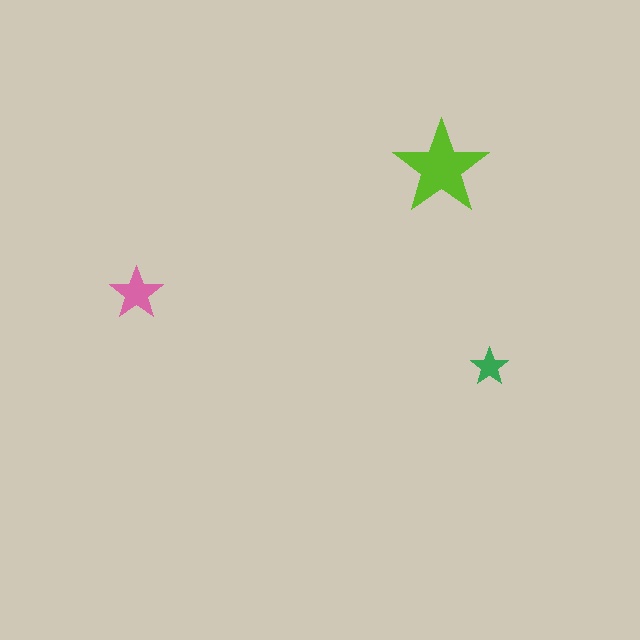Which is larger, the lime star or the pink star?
The lime one.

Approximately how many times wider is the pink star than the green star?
About 1.5 times wider.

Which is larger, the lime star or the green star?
The lime one.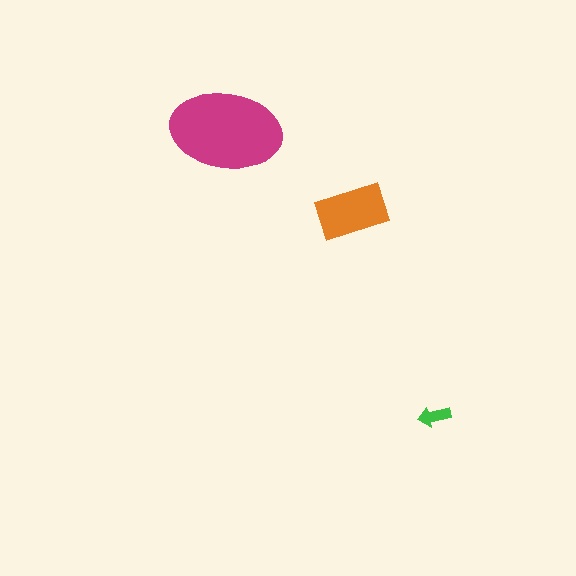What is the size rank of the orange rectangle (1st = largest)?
2nd.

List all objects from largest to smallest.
The magenta ellipse, the orange rectangle, the green arrow.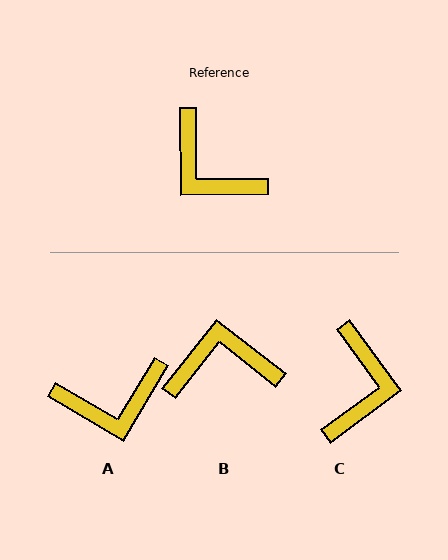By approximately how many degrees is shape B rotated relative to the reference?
Approximately 129 degrees clockwise.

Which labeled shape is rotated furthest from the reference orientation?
B, about 129 degrees away.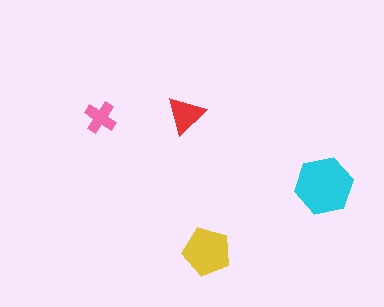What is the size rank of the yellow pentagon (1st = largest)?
2nd.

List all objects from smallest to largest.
The pink cross, the red triangle, the yellow pentagon, the cyan hexagon.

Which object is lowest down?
The yellow pentagon is bottommost.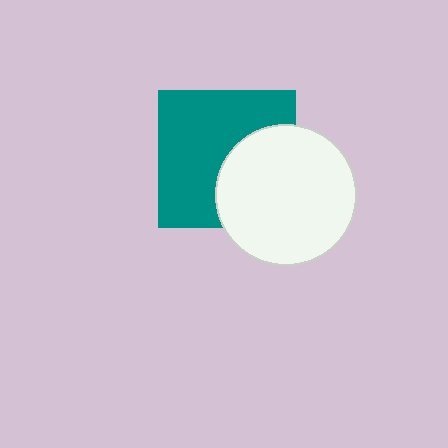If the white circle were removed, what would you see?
You would see the complete teal square.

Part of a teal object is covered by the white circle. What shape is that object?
It is a square.